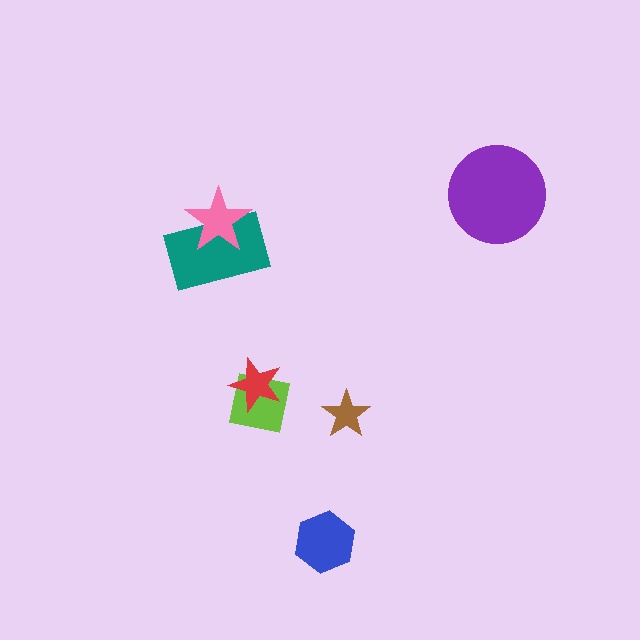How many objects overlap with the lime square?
1 object overlaps with the lime square.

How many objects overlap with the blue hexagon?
0 objects overlap with the blue hexagon.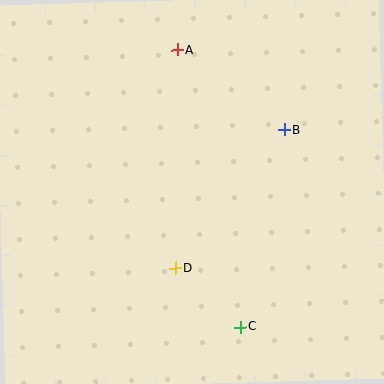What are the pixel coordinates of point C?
Point C is at (240, 327).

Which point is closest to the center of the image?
Point D at (176, 268) is closest to the center.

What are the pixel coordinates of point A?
Point A is at (177, 50).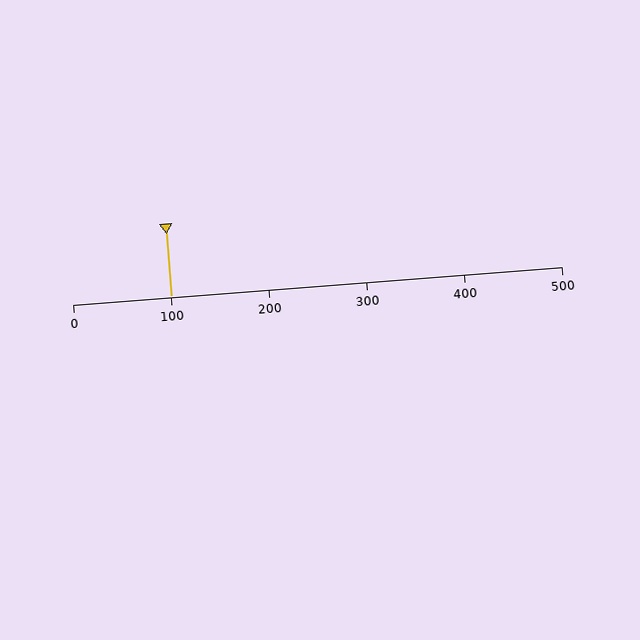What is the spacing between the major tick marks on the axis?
The major ticks are spaced 100 apart.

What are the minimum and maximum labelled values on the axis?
The axis runs from 0 to 500.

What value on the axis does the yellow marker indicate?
The marker indicates approximately 100.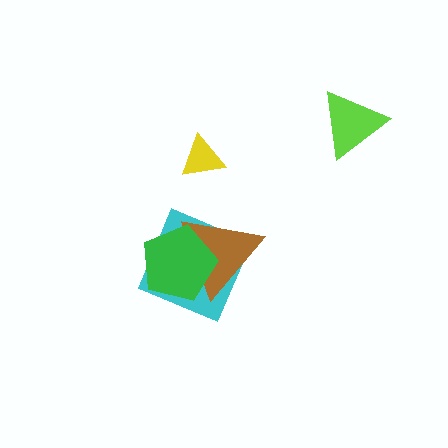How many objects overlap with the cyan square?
2 objects overlap with the cyan square.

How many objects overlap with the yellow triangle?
0 objects overlap with the yellow triangle.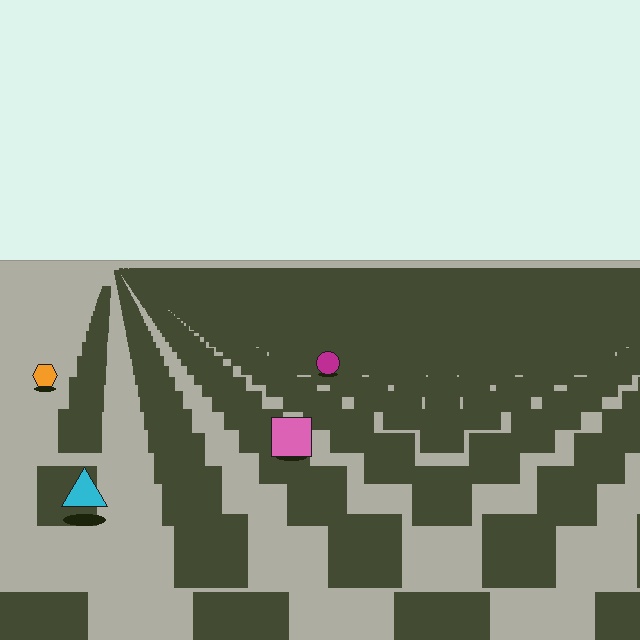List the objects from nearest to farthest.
From nearest to farthest: the cyan triangle, the pink square, the orange hexagon, the magenta circle.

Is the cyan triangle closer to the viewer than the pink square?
Yes. The cyan triangle is closer — you can tell from the texture gradient: the ground texture is coarser near it.